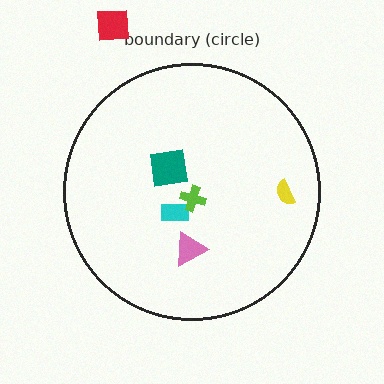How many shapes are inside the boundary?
5 inside, 1 outside.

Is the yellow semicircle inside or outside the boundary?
Inside.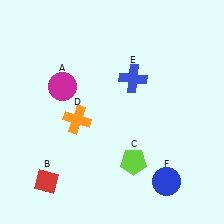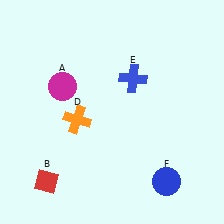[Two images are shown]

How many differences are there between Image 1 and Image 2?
There is 1 difference between the two images.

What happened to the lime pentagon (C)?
The lime pentagon (C) was removed in Image 2. It was in the bottom-right area of Image 1.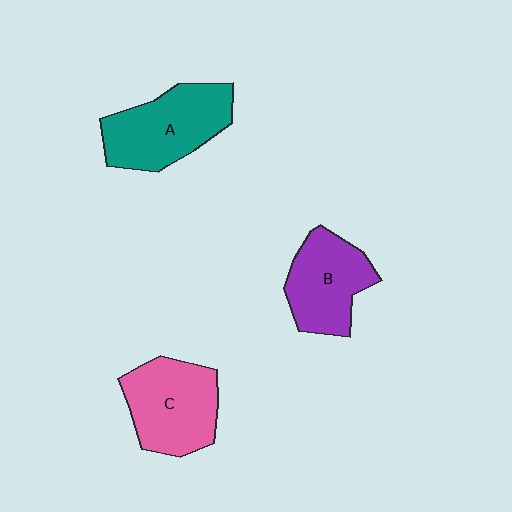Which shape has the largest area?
Shape A (teal).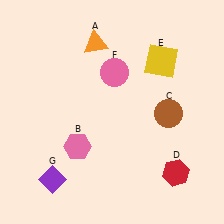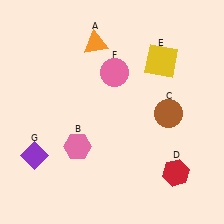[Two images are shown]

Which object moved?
The purple diamond (G) moved up.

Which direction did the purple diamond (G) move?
The purple diamond (G) moved up.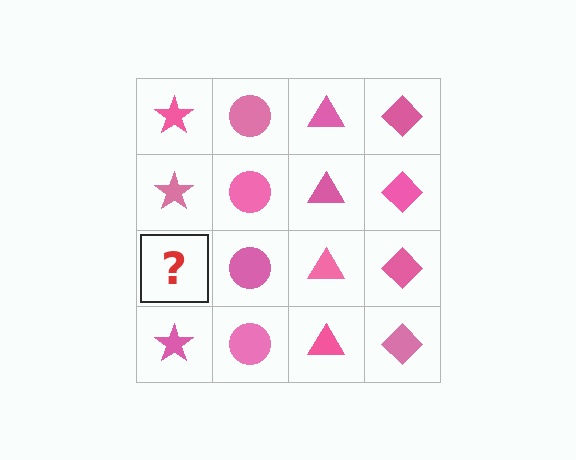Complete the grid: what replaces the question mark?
The question mark should be replaced with a pink star.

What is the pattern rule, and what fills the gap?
The rule is that each column has a consistent shape. The gap should be filled with a pink star.